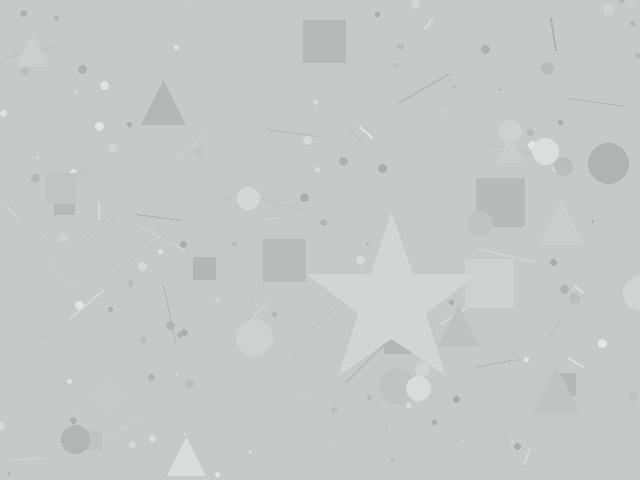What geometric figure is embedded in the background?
A star is embedded in the background.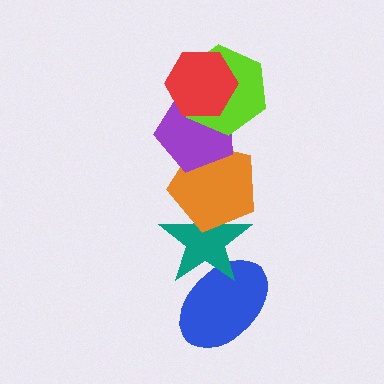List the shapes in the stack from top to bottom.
From top to bottom: the red hexagon, the lime hexagon, the purple pentagon, the orange pentagon, the teal star, the blue ellipse.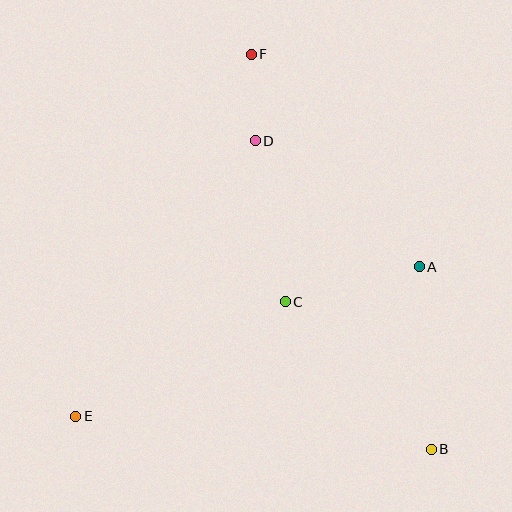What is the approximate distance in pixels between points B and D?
The distance between B and D is approximately 355 pixels.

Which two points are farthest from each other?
Points B and F are farthest from each other.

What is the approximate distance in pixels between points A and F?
The distance between A and F is approximately 271 pixels.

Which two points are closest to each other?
Points D and F are closest to each other.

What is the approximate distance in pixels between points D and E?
The distance between D and E is approximately 329 pixels.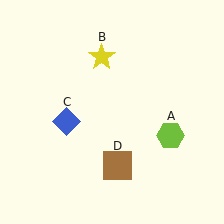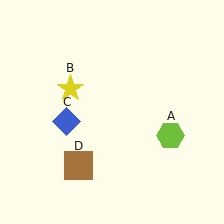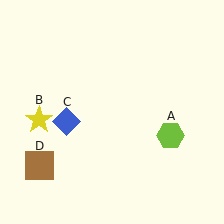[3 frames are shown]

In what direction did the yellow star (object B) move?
The yellow star (object B) moved down and to the left.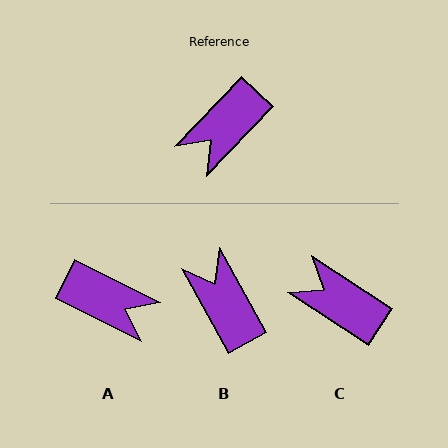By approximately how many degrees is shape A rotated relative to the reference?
Approximately 108 degrees counter-clockwise.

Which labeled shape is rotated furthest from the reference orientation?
A, about 108 degrees away.